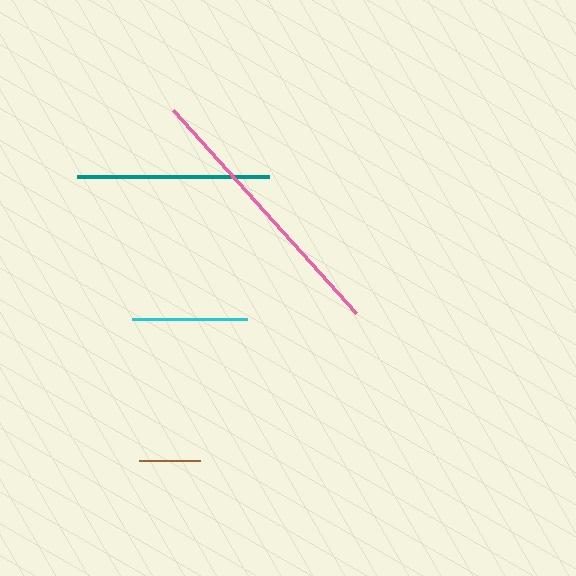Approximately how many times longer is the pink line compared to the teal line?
The pink line is approximately 1.4 times the length of the teal line.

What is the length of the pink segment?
The pink segment is approximately 273 pixels long.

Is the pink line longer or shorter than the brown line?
The pink line is longer than the brown line.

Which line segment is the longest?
The pink line is the longest at approximately 273 pixels.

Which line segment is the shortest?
The brown line is the shortest at approximately 61 pixels.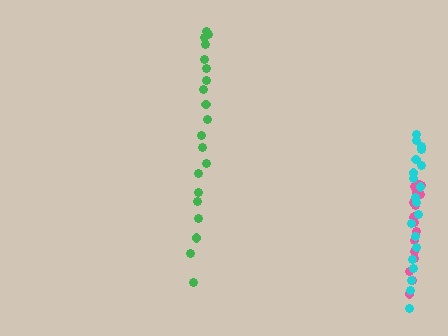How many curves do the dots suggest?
There are 3 distinct paths.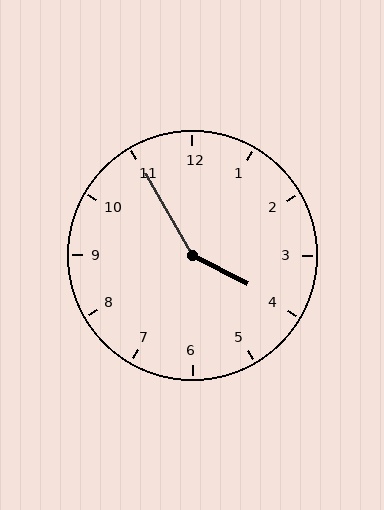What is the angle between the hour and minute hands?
Approximately 148 degrees.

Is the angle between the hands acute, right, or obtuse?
It is obtuse.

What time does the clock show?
3:55.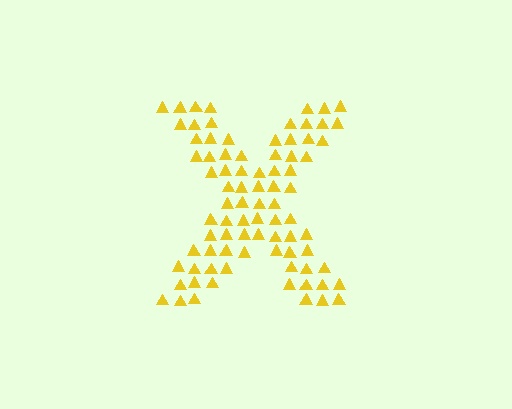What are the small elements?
The small elements are triangles.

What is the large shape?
The large shape is the letter X.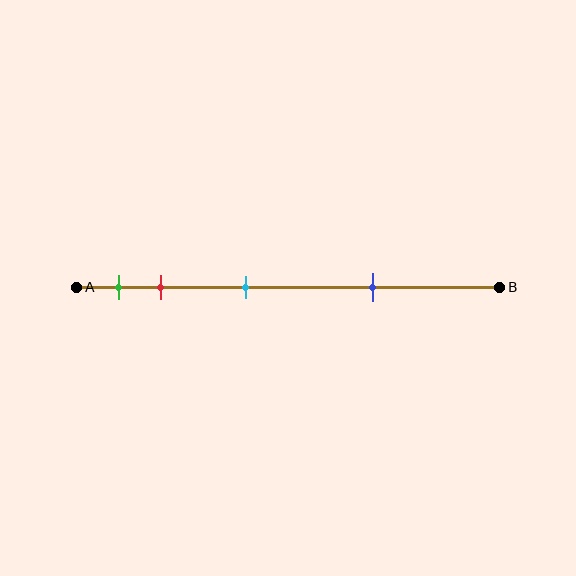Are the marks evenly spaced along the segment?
No, the marks are not evenly spaced.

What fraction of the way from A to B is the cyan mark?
The cyan mark is approximately 40% (0.4) of the way from A to B.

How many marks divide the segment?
There are 4 marks dividing the segment.